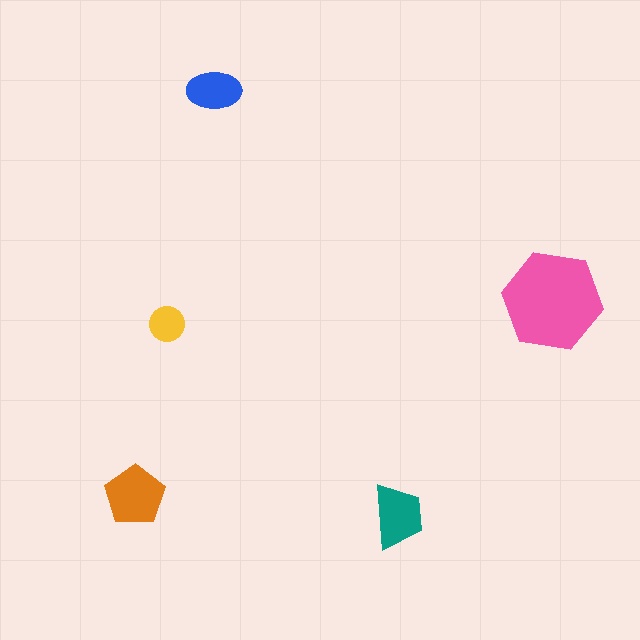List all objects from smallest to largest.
The yellow circle, the blue ellipse, the teal trapezoid, the orange pentagon, the pink hexagon.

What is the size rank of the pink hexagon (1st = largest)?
1st.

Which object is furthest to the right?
The pink hexagon is rightmost.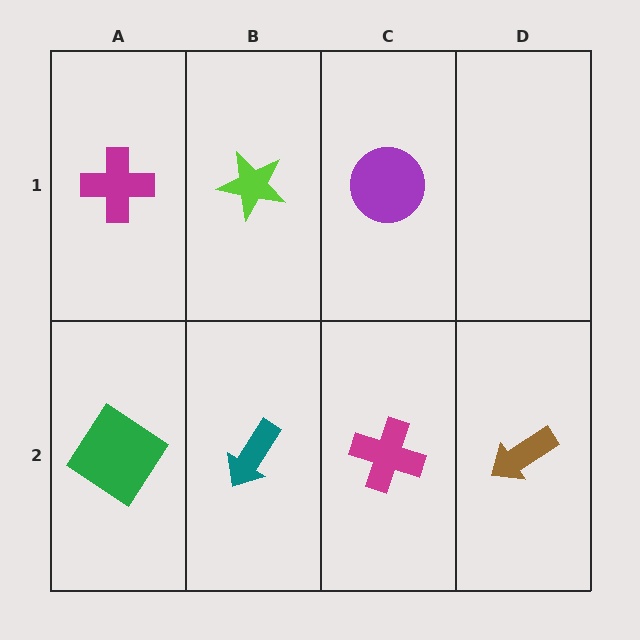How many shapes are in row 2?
4 shapes.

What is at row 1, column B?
A lime star.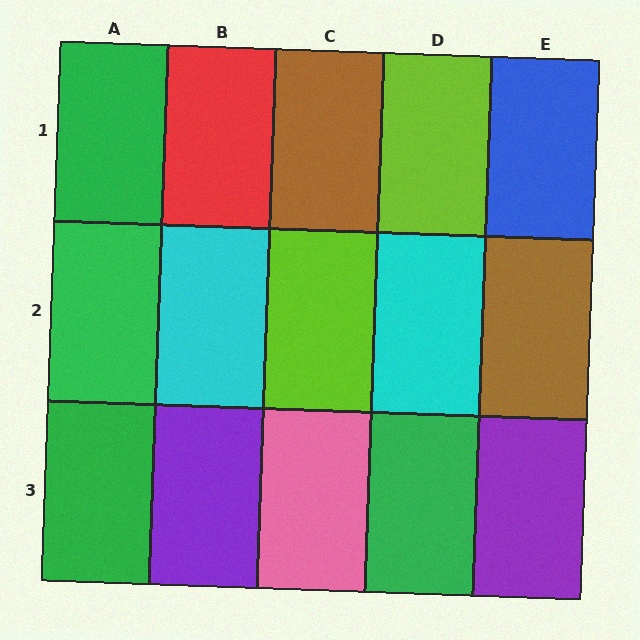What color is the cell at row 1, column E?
Blue.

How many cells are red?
1 cell is red.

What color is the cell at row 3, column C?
Pink.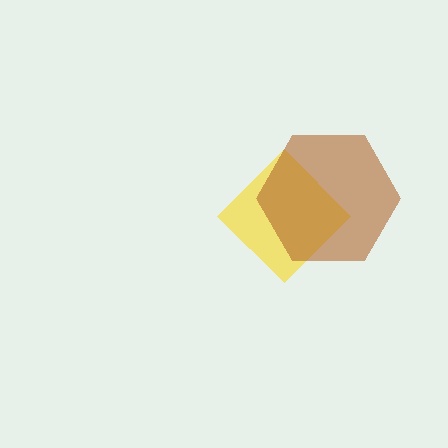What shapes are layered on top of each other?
The layered shapes are: a yellow diamond, a brown hexagon.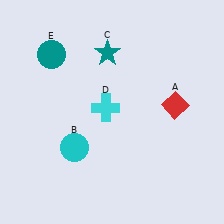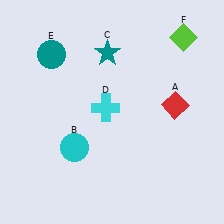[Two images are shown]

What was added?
A lime diamond (F) was added in Image 2.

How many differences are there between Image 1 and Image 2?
There is 1 difference between the two images.